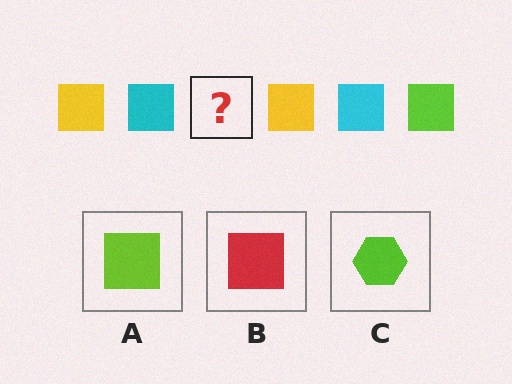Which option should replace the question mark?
Option A.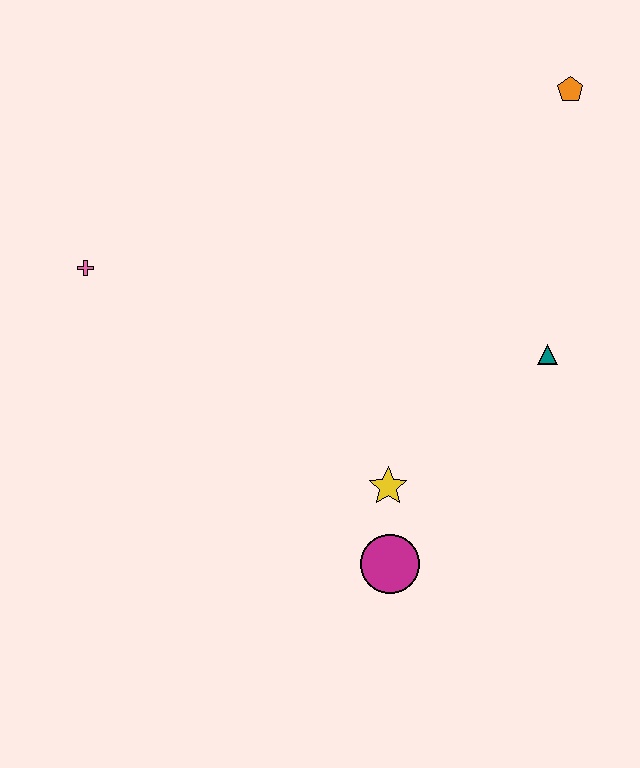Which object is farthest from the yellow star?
The orange pentagon is farthest from the yellow star.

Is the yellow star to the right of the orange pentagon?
No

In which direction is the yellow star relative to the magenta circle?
The yellow star is above the magenta circle.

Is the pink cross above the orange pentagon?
No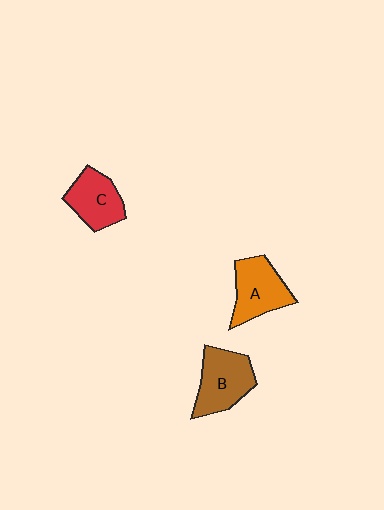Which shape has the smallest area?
Shape C (red).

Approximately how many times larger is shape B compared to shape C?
Approximately 1.2 times.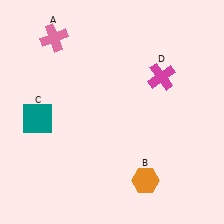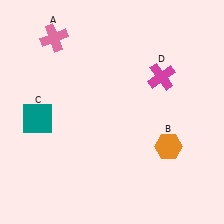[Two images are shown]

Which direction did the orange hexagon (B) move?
The orange hexagon (B) moved up.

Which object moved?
The orange hexagon (B) moved up.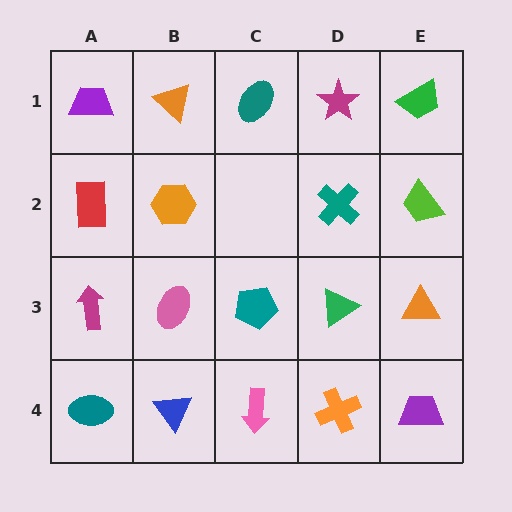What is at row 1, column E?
A green trapezoid.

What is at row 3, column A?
A magenta arrow.